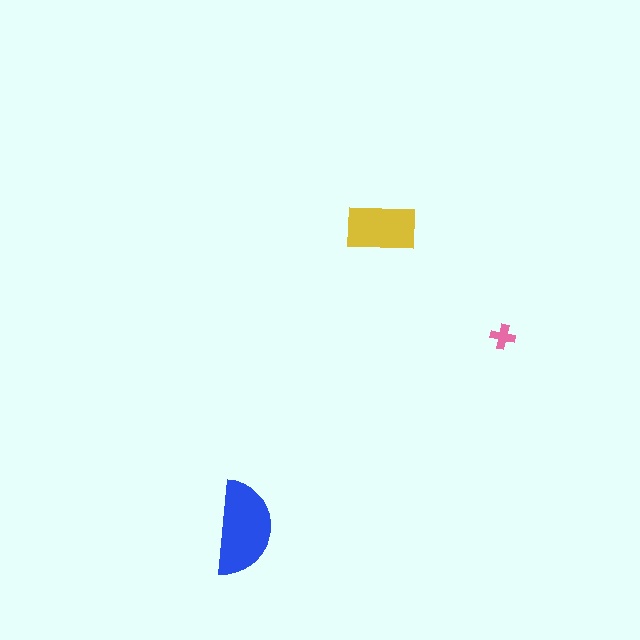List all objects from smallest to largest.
The pink cross, the yellow rectangle, the blue semicircle.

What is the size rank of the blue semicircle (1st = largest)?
1st.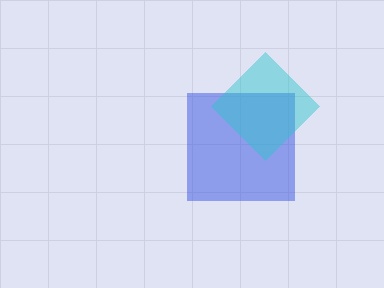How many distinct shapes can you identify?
There are 2 distinct shapes: a blue square, a cyan diamond.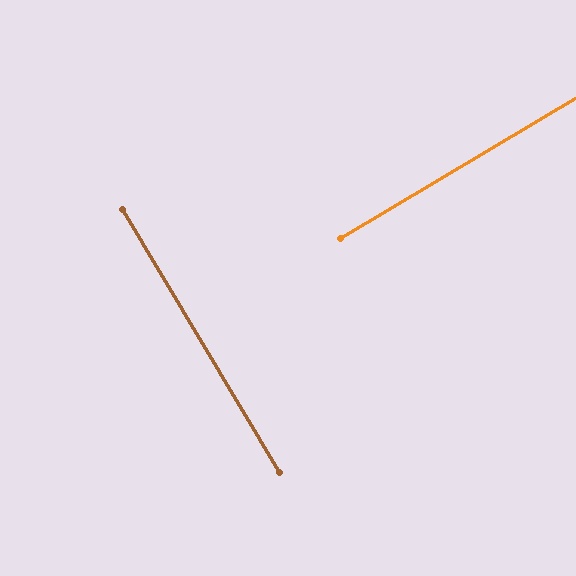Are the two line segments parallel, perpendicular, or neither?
Perpendicular — they meet at approximately 90°.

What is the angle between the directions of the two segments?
Approximately 90 degrees.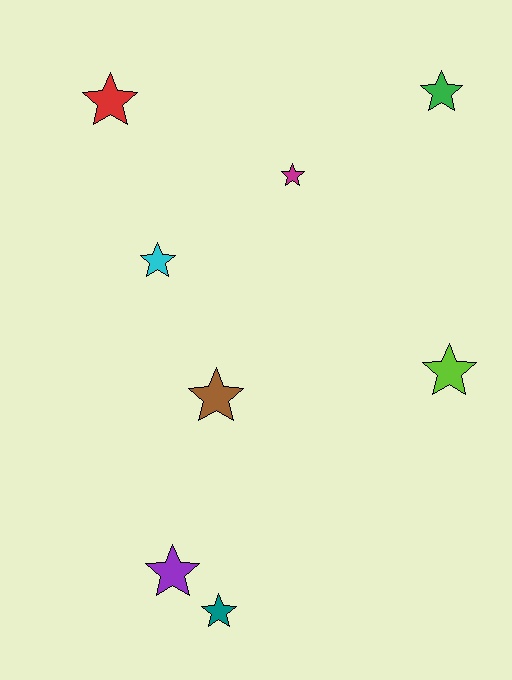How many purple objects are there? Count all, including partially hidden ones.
There is 1 purple object.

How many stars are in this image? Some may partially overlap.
There are 8 stars.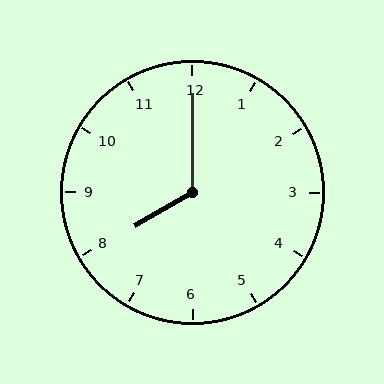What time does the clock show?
8:00.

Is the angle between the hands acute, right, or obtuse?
It is obtuse.